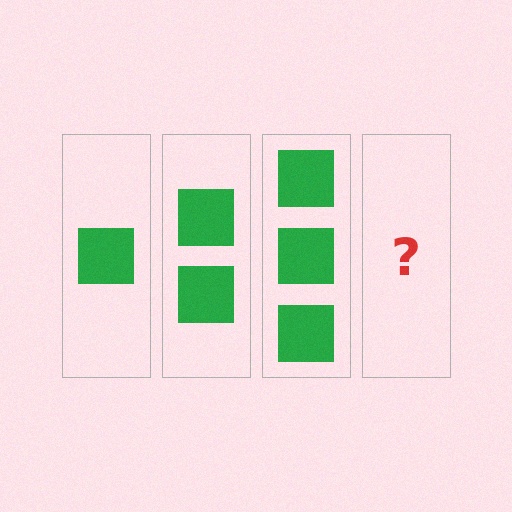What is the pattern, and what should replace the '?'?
The pattern is that each step adds one more square. The '?' should be 4 squares.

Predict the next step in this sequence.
The next step is 4 squares.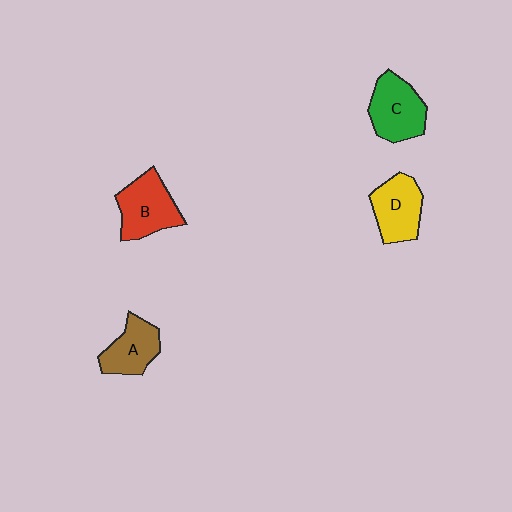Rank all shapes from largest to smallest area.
From largest to smallest: B (red), C (green), D (yellow), A (brown).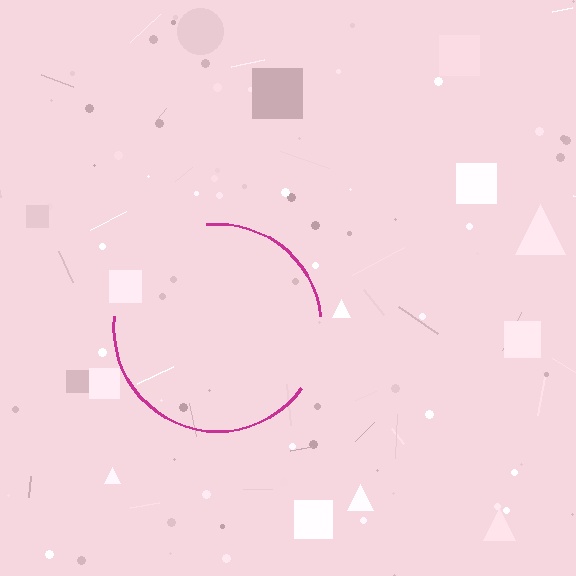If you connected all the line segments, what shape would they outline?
They would outline a circle.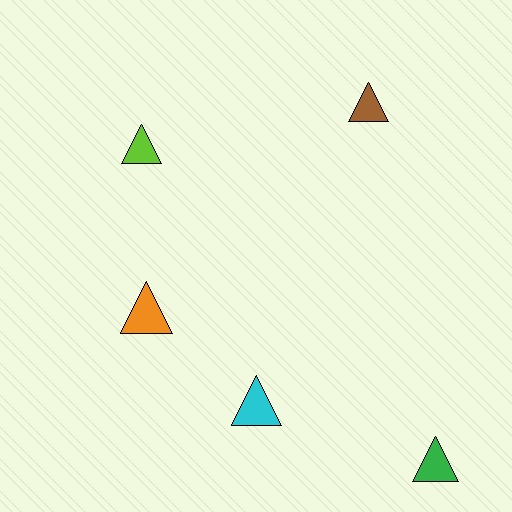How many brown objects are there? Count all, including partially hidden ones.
There is 1 brown object.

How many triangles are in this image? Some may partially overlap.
There are 5 triangles.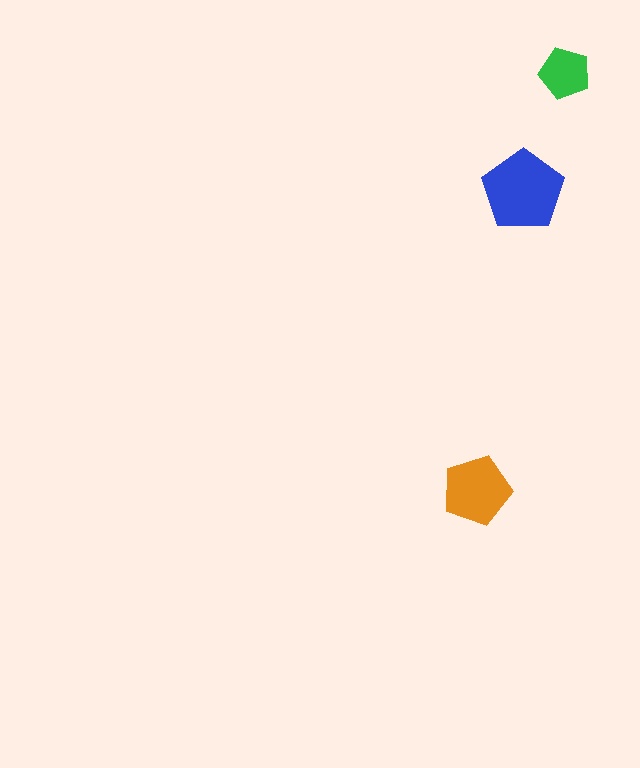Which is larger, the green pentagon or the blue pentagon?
The blue one.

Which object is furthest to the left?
The orange pentagon is leftmost.